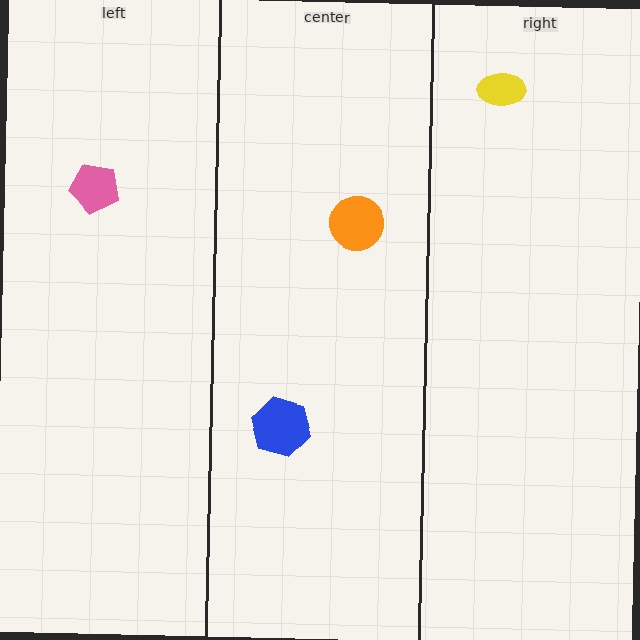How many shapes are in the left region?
1.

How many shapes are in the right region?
1.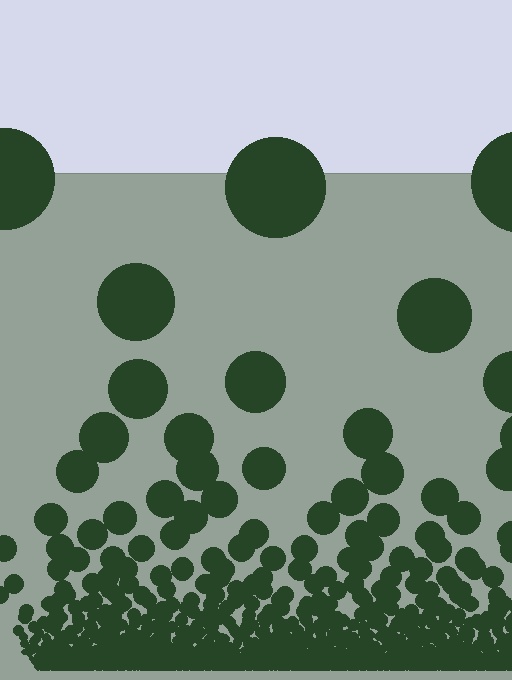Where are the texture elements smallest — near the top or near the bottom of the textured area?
Near the bottom.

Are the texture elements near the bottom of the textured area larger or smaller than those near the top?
Smaller. The gradient is inverted — elements near the bottom are smaller and denser.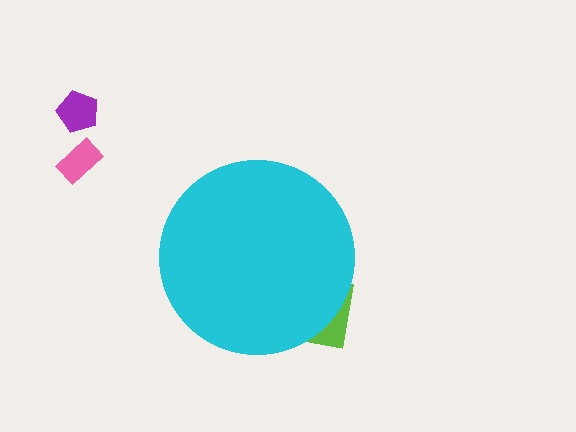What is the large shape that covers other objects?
A cyan circle.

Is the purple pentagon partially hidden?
No, the purple pentagon is fully visible.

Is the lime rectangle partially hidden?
Yes, the lime rectangle is partially hidden behind the cyan circle.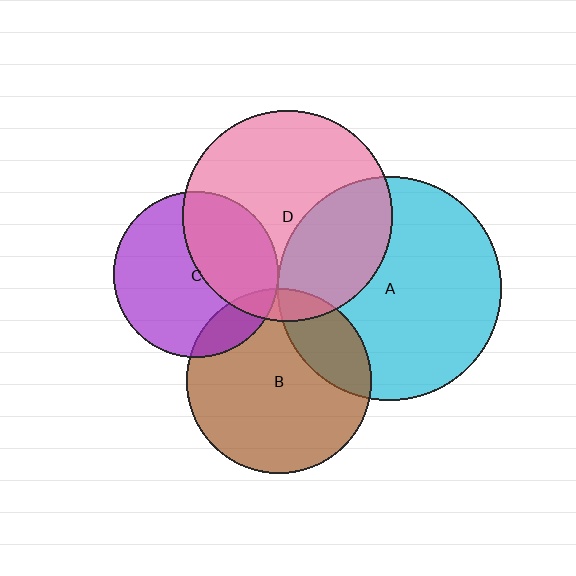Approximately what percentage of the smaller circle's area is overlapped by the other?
Approximately 15%.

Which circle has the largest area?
Circle A (cyan).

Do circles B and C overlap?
Yes.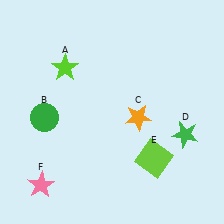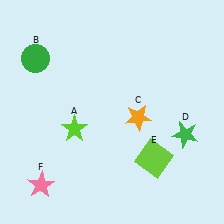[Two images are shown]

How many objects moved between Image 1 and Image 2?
2 objects moved between the two images.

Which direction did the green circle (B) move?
The green circle (B) moved up.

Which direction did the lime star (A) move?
The lime star (A) moved down.